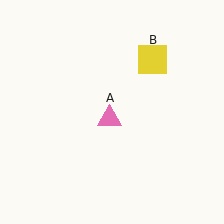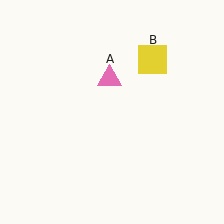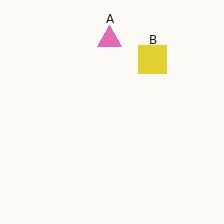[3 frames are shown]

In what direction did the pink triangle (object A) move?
The pink triangle (object A) moved up.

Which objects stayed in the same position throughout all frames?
Yellow square (object B) remained stationary.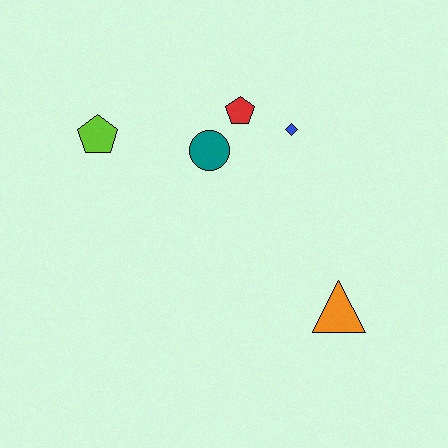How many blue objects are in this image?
There is 1 blue object.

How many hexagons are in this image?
There are no hexagons.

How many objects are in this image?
There are 5 objects.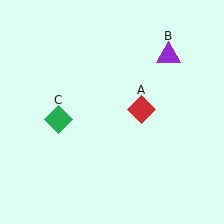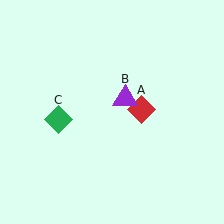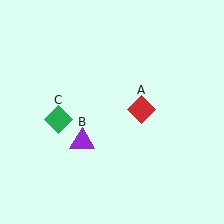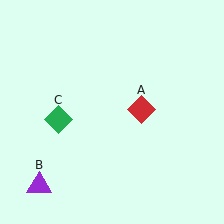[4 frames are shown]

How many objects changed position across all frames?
1 object changed position: purple triangle (object B).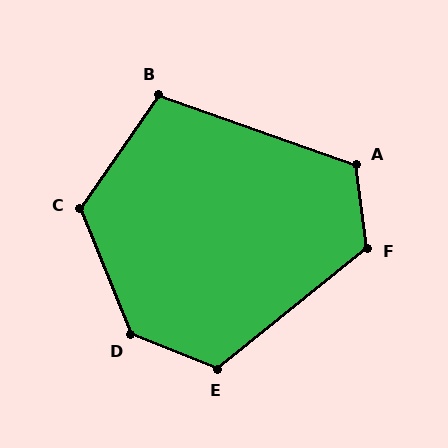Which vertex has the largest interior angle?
D, at approximately 133 degrees.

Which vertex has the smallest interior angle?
B, at approximately 105 degrees.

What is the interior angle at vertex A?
Approximately 117 degrees (obtuse).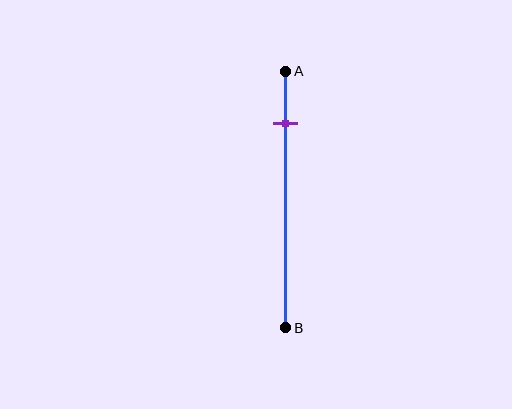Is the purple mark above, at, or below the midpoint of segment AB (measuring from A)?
The purple mark is above the midpoint of segment AB.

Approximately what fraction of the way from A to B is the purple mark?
The purple mark is approximately 20% of the way from A to B.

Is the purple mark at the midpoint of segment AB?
No, the mark is at about 20% from A, not at the 50% midpoint.